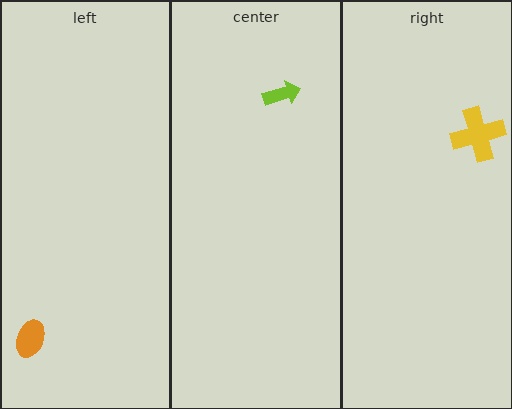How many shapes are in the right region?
1.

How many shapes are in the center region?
1.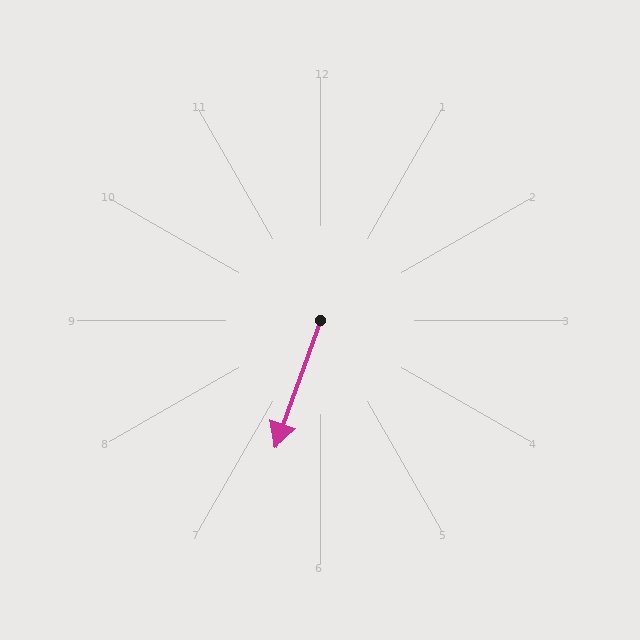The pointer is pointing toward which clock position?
Roughly 7 o'clock.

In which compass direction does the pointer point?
South.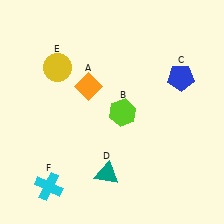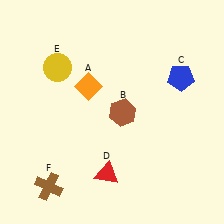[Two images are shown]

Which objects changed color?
B changed from lime to brown. D changed from teal to red. F changed from cyan to brown.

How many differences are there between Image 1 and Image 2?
There are 3 differences between the two images.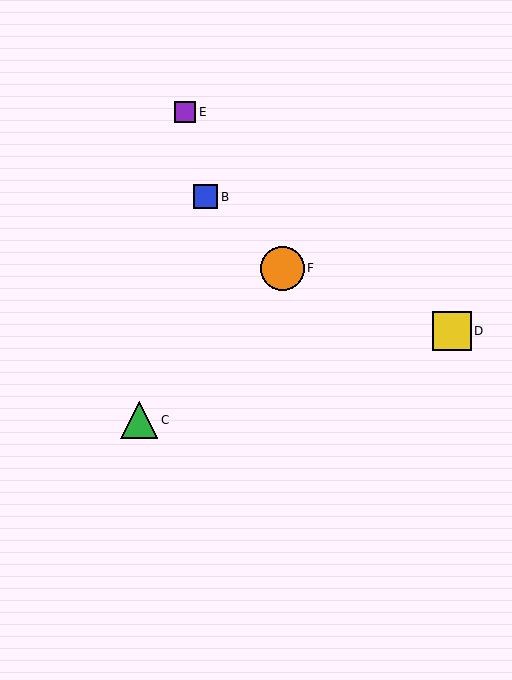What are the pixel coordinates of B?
Object B is at (206, 197).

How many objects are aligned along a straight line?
3 objects (A, B, F) are aligned along a straight line.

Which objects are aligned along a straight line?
Objects A, B, F are aligned along a straight line.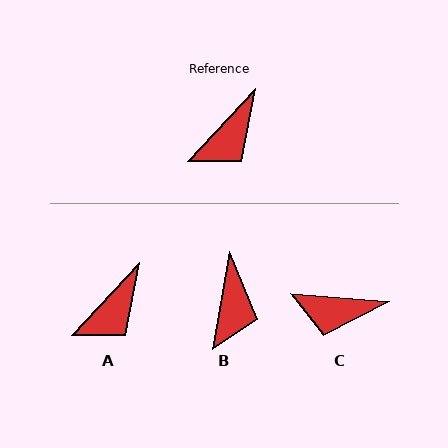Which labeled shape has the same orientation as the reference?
A.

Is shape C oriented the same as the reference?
No, it is off by about 52 degrees.